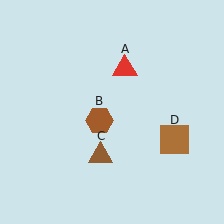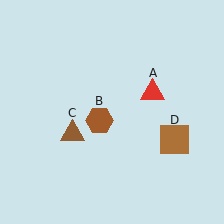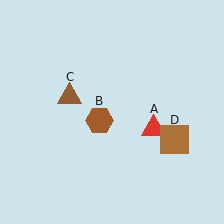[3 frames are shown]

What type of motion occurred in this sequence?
The red triangle (object A), brown triangle (object C) rotated clockwise around the center of the scene.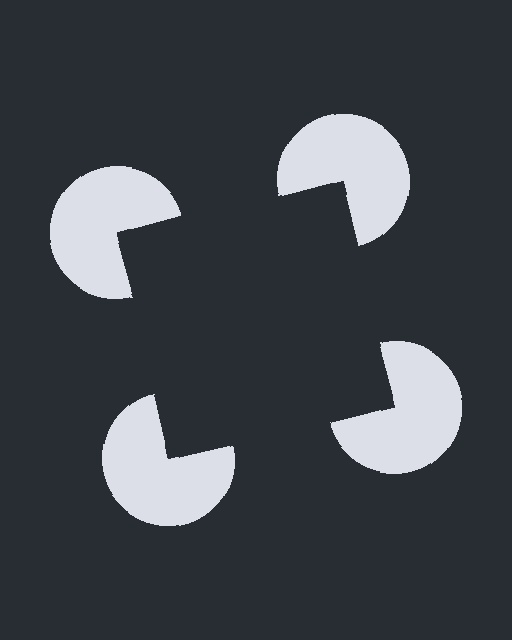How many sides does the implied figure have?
4 sides.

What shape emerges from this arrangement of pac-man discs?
An illusory square — its edges are inferred from the aligned wedge cuts in the pac-man discs, not physically drawn.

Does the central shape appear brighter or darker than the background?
It typically appears slightly darker than the background, even though no actual brightness change is drawn.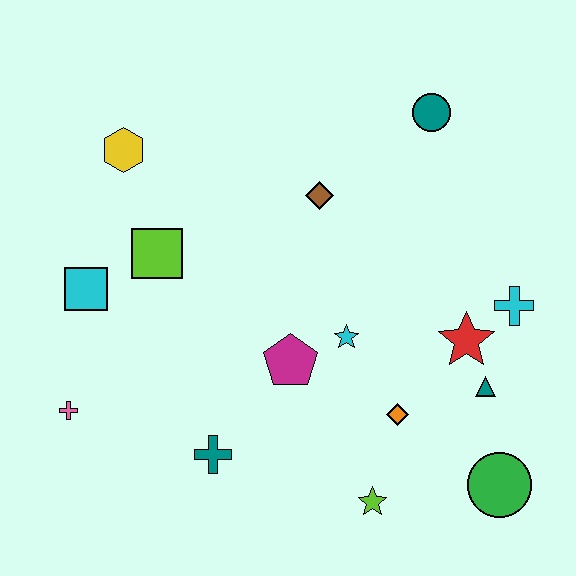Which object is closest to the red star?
The teal triangle is closest to the red star.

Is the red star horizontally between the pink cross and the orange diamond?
No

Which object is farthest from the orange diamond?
The yellow hexagon is farthest from the orange diamond.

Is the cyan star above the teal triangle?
Yes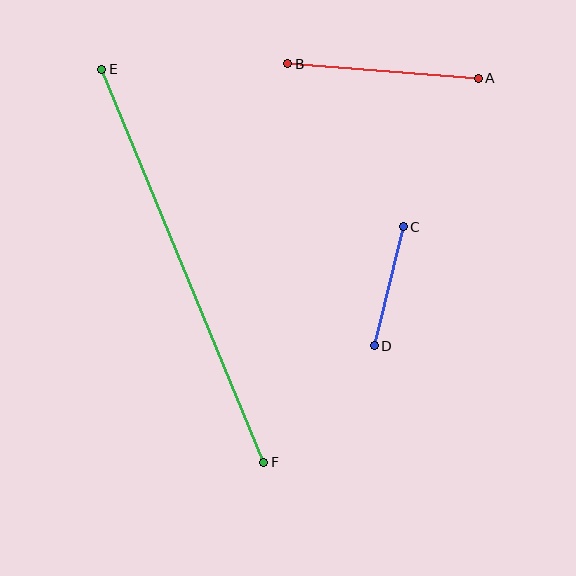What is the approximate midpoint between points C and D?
The midpoint is at approximately (389, 286) pixels.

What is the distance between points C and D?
The distance is approximately 122 pixels.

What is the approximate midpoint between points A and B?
The midpoint is at approximately (383, 71) pixels.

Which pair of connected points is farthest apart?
Points E and F are farthest apart.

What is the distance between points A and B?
The distance is approximately 191 pixels.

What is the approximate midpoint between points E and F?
The midpoint is at approximately (183, 266) pixels.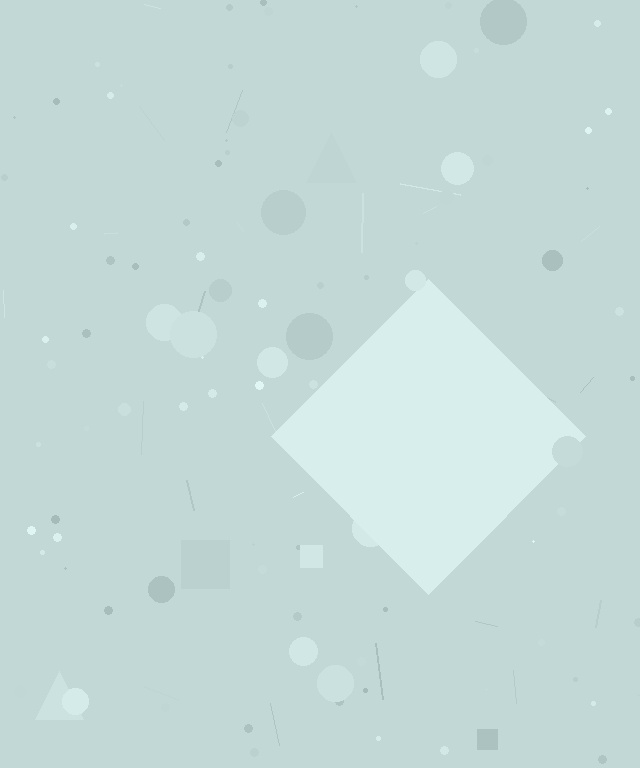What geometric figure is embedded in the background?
A diamond is embedded in the background.